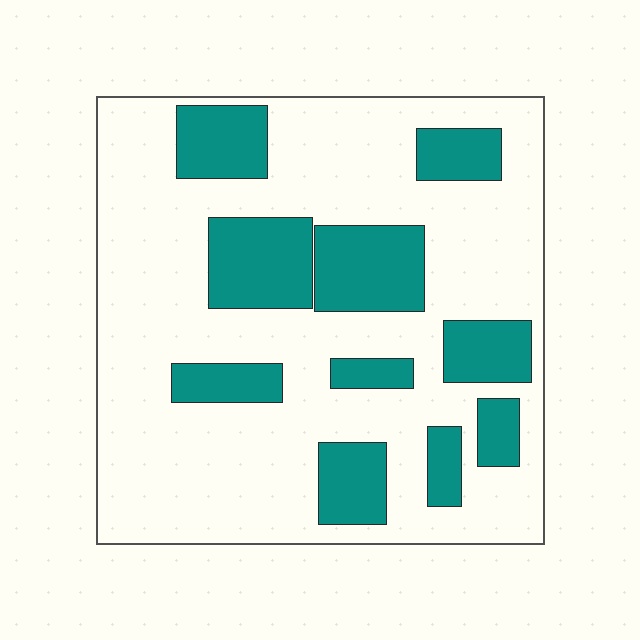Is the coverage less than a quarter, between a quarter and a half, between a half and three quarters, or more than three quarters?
Between a quarter and a half.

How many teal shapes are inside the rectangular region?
10.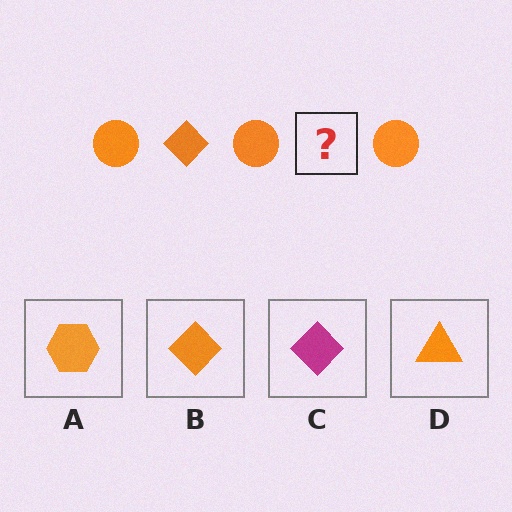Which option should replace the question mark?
Option B.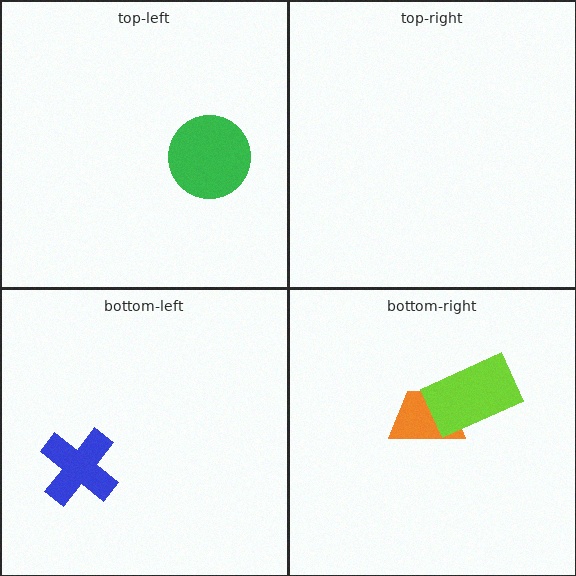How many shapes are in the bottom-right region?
2.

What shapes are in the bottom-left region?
The blue cross.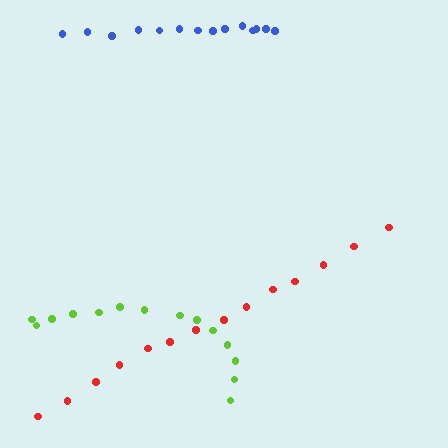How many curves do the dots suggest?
There are 3 distinct paths.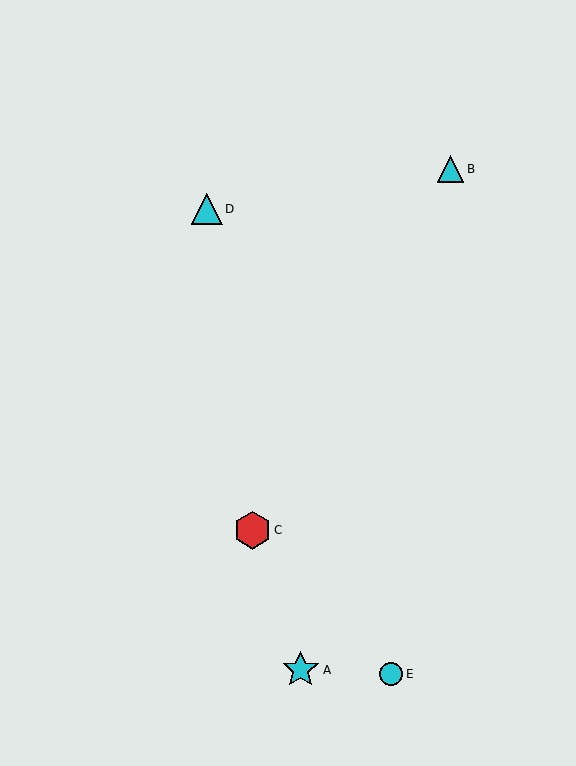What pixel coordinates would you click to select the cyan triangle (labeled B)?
Click at (451, 169) to select the cyan triangle B.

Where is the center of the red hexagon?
The center of the red hexagon is at (252, 530).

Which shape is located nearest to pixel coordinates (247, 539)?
The red hexagon (labeled C) at (252, 530) is nearest to that location.